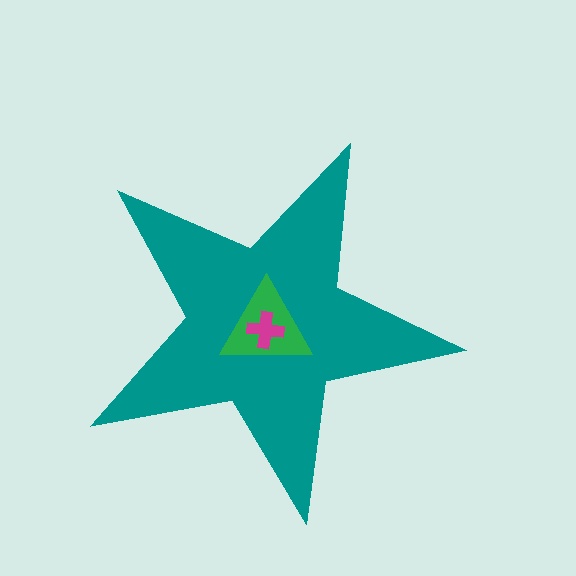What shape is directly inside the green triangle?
The magenta cross.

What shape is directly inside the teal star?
The green triangle.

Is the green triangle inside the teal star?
Yes.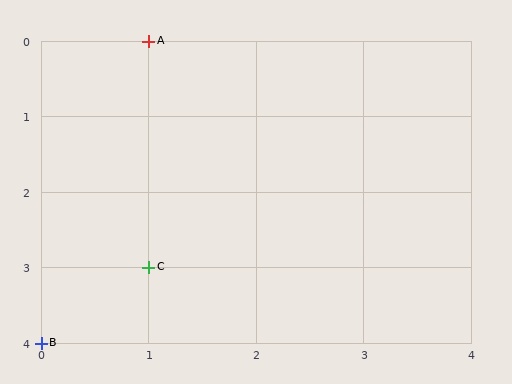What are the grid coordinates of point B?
Point B is at grid coordinates (0, 4).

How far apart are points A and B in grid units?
Points A and B are 1 column and 4 rows apart (about 4.1 grid units diagonally).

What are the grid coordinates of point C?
Point C is at grid coordinates (1, 3).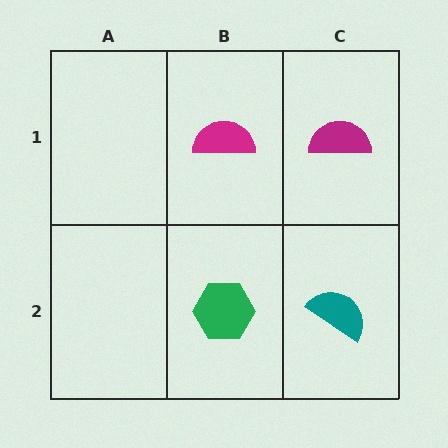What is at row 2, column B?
A green hexagon.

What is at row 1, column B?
A magenta semicircle.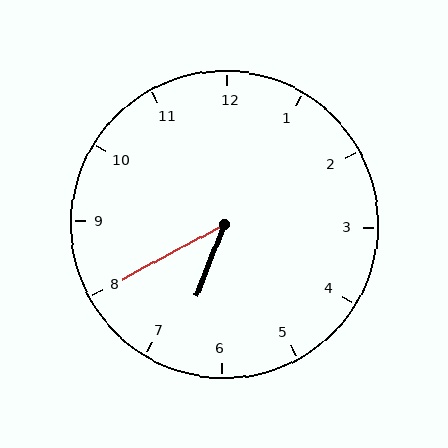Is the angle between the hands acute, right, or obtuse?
It is acute.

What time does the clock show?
6:40.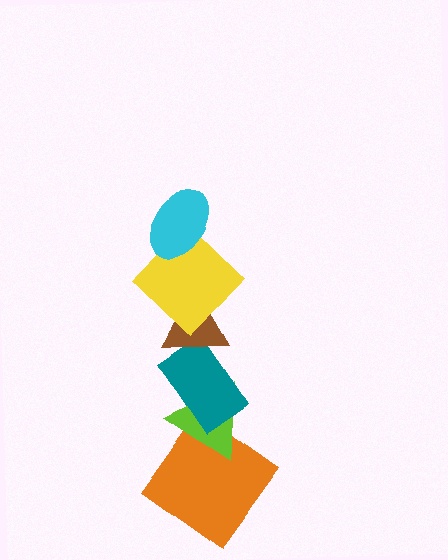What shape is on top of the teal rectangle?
The brown triangle is on top of the teal rectangle.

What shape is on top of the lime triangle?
The teal rectangle is on top of the lime triangle.